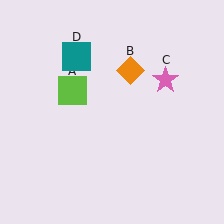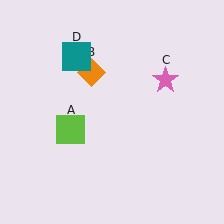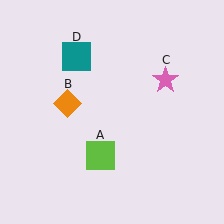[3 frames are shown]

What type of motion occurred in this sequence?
The lime square (object A), orange diamond (object B) rotated counterclockwise around the center of the scene.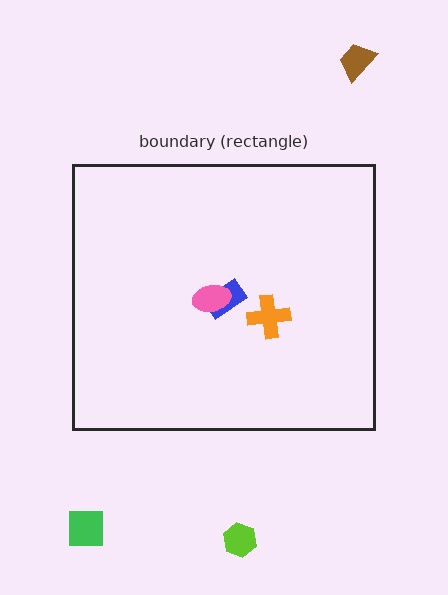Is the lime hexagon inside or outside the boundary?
Outside.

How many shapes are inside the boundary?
3 inside, 3 outside.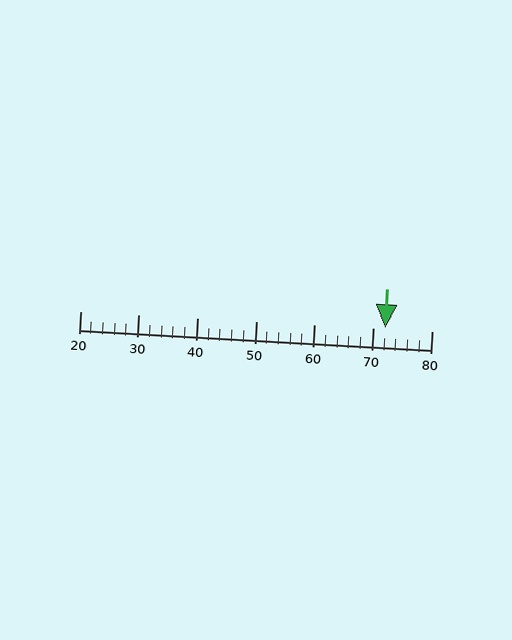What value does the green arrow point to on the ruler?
The green arrow points to approximately 72.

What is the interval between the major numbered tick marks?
The major tick marks are spaced 10 units apart.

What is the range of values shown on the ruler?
The ruler shows values from 20 to 80.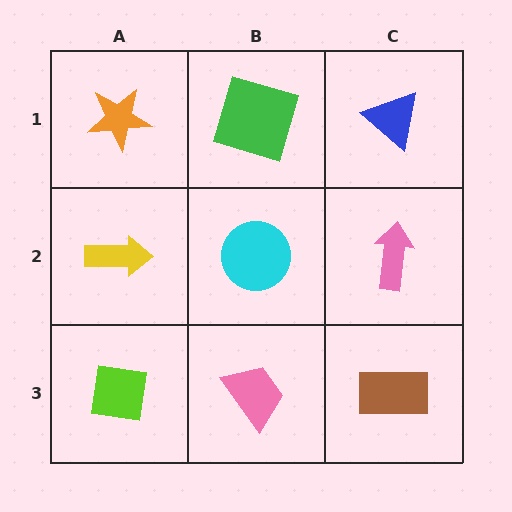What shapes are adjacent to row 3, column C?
A pink arrow (row 2, column C), a pink trapezoid (row 3, column B).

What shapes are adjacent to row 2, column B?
A green square (row 1, column B), a pink trapezoid (row 3, column B), a yellow arrow (row 2, column A), a pink arrow (row 2, column C).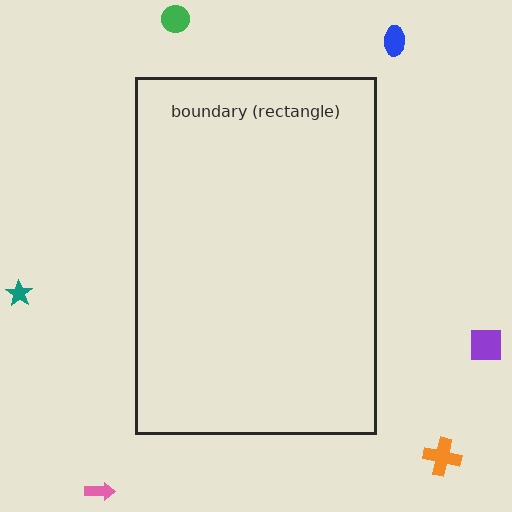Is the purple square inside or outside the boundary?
Outside.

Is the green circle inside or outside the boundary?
Outside.